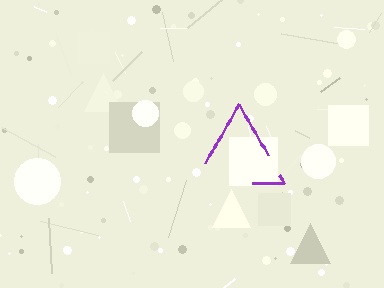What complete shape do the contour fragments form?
The contour fragments form a triangle.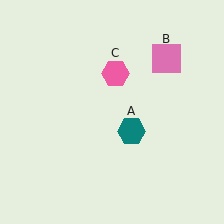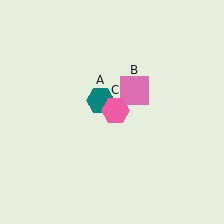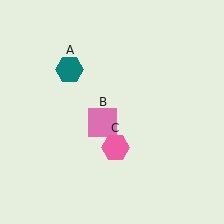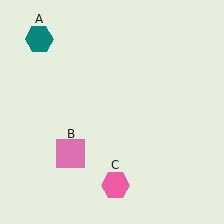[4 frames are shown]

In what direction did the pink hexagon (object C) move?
The pink hexagon (object C) moved down.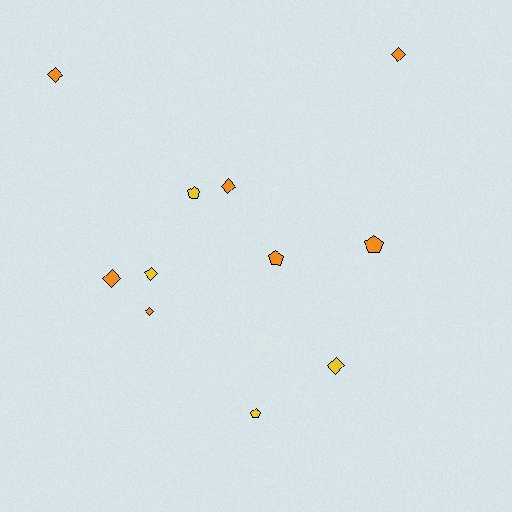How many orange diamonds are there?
There are 5 orange diamonds.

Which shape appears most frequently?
Diamond, with 7 objects.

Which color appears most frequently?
Orange, with 7 objects.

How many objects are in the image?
There are 11 objects.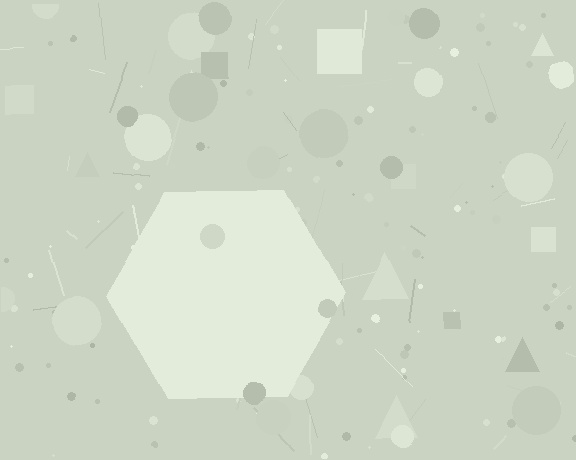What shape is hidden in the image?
A hexagon is hidden in the image.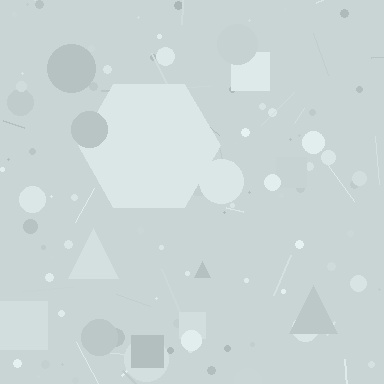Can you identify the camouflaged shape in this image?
The camouflaged shape is a hexagon.